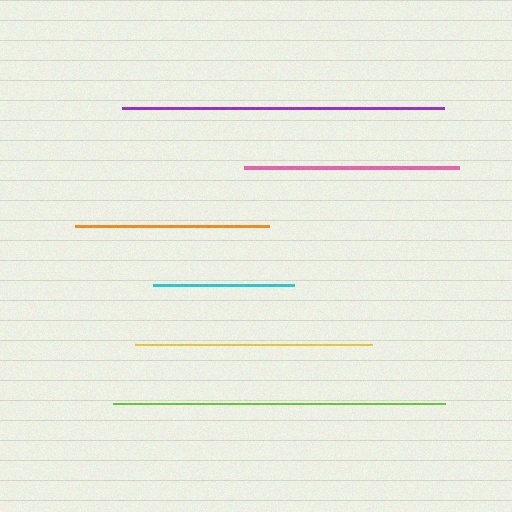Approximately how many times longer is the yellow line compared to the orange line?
The yellow line is approximately 1.2 times the length of the orange line.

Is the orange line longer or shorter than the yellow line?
The yellow line is longer than the orange line.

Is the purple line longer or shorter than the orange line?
The purple line is longer than the orange line.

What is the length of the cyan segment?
The cyan segment is approximately 141 pixels long.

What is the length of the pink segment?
The pink segment is approximately 215 pixels long.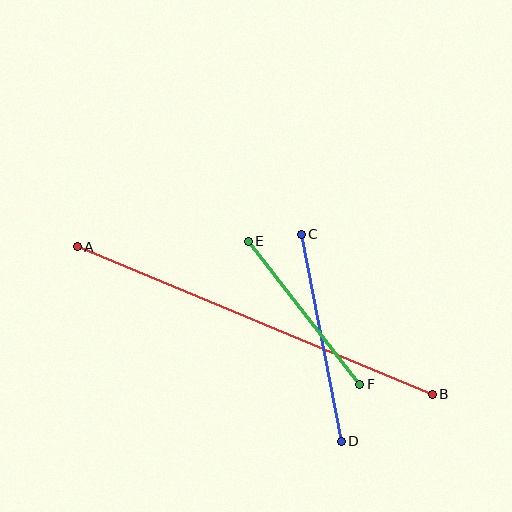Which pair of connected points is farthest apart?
Points A and B are farthest apart.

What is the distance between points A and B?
The distance is approximately 384 pixels.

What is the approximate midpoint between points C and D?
The midpoint is at approximately (321, 338) pixels.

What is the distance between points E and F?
The distance is approximately 181 pixels.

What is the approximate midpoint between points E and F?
The midpoint is at approximately (304, 313) pixels.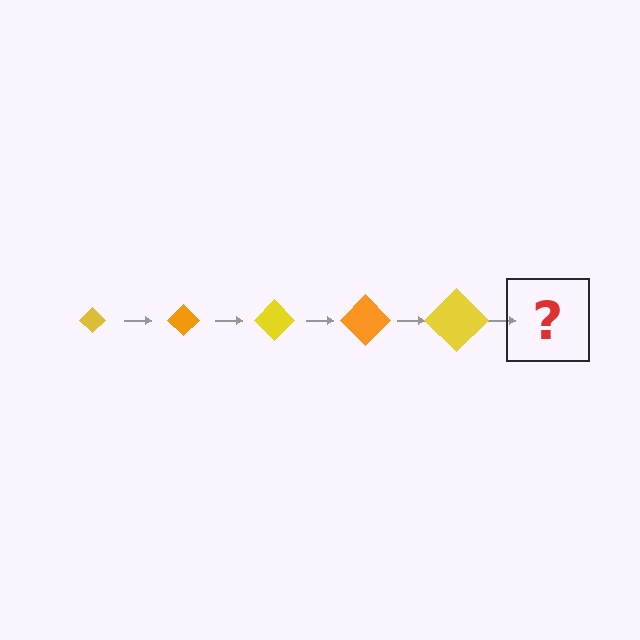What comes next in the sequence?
The next element should be an orange diamond, larger than the previous one.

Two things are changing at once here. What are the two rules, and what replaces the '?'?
The two rules are that the diamond grows larger each step and the color cycles through yellow and orange. The '?' should be an orange diamond, larger than the previous one.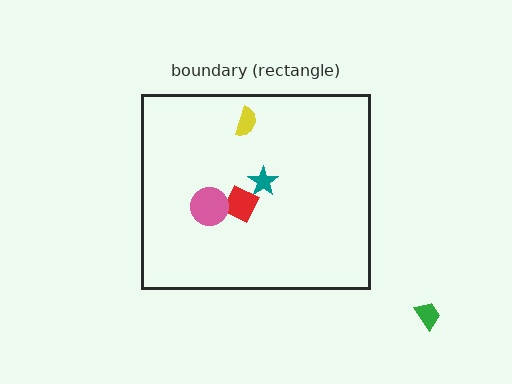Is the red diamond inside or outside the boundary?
Inside.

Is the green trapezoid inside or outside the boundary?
Outside.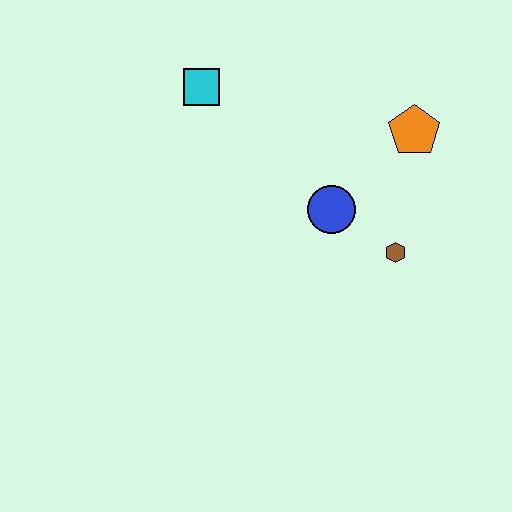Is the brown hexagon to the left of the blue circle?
No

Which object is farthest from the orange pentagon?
The cyan square is farthest from the orange pentagon.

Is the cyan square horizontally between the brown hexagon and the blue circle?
No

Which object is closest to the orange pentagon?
The blue circle is closest to the orange pentagon.